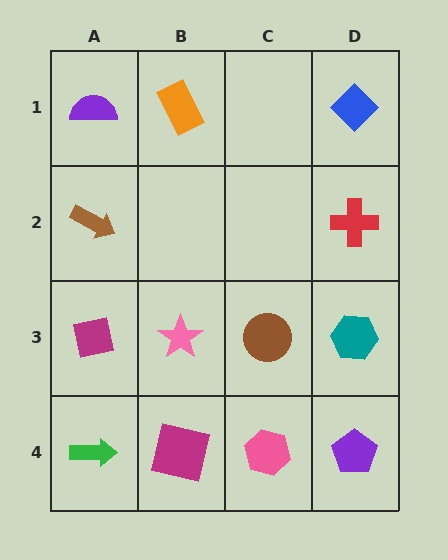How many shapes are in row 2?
2 shapes.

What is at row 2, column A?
A brown arrow.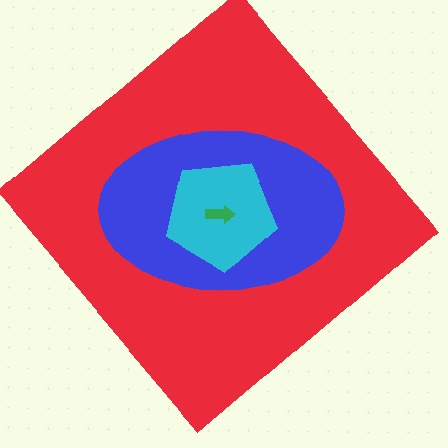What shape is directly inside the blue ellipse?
The cyan pentagon.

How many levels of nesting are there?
4.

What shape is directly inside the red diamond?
The blue ellipse.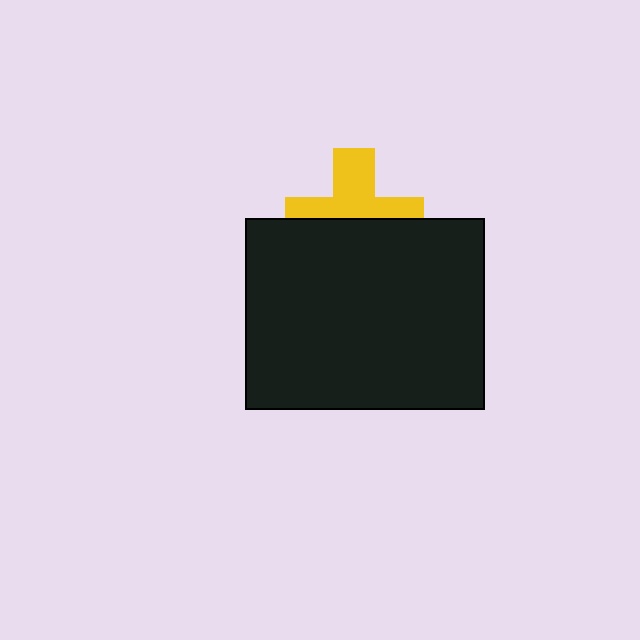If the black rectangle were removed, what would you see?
You would see the complete yellow cross.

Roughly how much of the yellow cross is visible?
About half of it is visible (roughly 49%).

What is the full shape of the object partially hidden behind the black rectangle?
The partially hidden object is a yellow cross.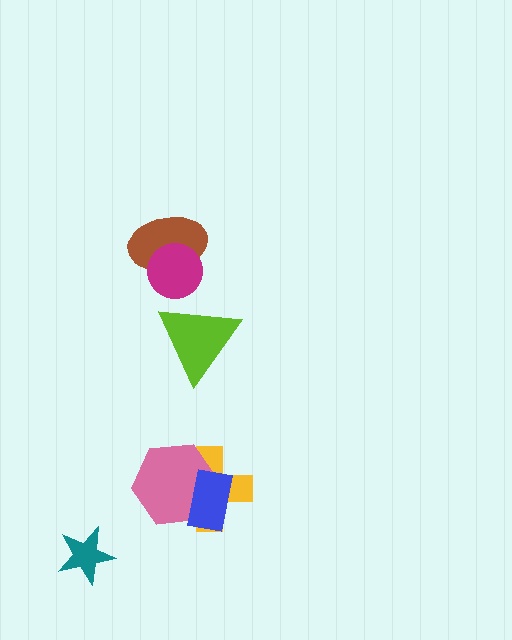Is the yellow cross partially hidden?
Yes, it is partially covered by another shape.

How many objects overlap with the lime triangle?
0 objects overlap with the lime triangle.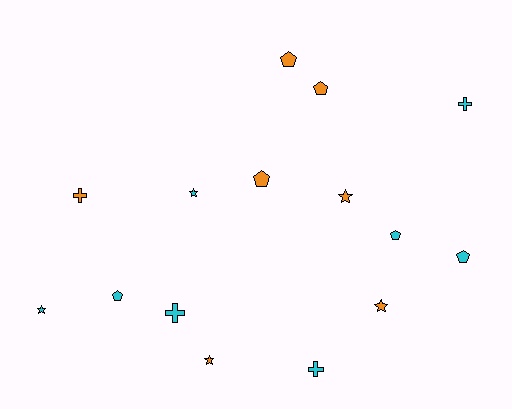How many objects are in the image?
There are 15 objects.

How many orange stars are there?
There are 3 orange stars.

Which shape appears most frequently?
Pentagon, with 6 objects.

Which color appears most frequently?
Cyan, with 8 objects.